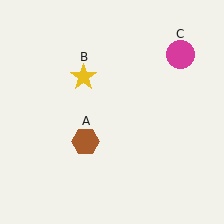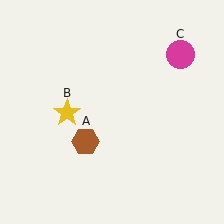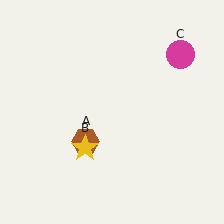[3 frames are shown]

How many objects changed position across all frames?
1 object changed position: yellow star (object B).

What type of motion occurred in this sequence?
The yellow star (object B) rotated counterclockwise around the center of the scene.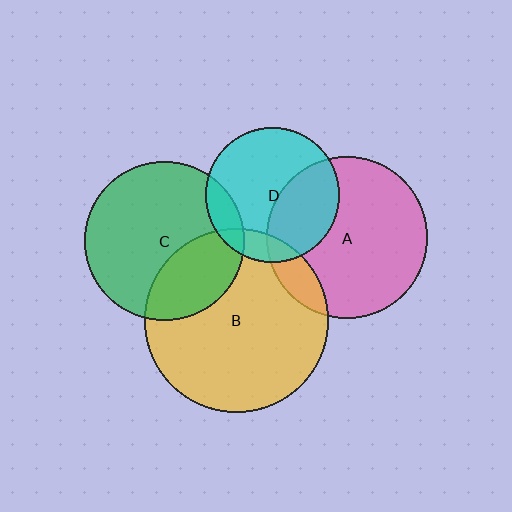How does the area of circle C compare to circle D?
Approximately 1.4 times.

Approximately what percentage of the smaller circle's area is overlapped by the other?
Approximately 35%.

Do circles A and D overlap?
Yes.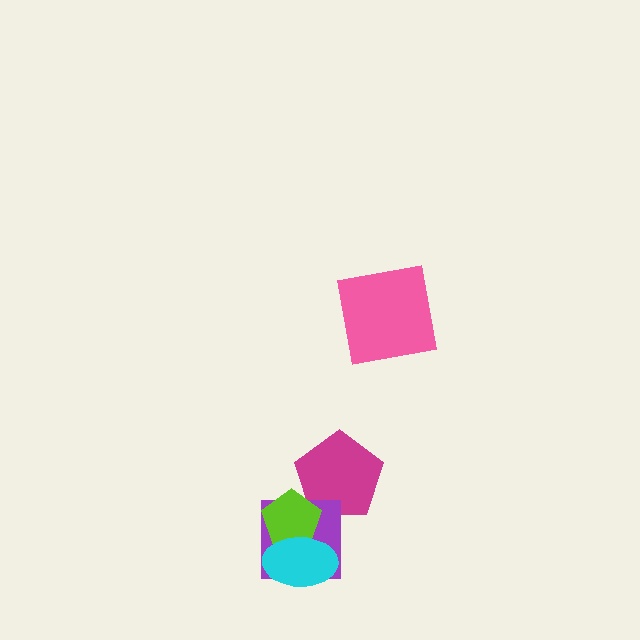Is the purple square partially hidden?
Yes, it is partially covered by another shape.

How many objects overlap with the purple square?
3 objects overlap with the purple square.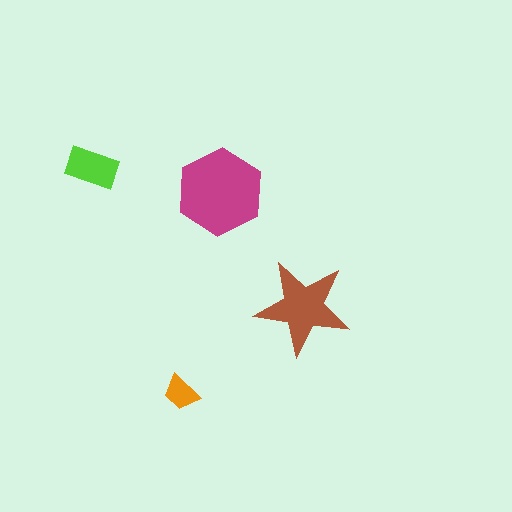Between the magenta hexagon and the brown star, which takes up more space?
The magenta hexagon.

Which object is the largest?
The magenta hexagon.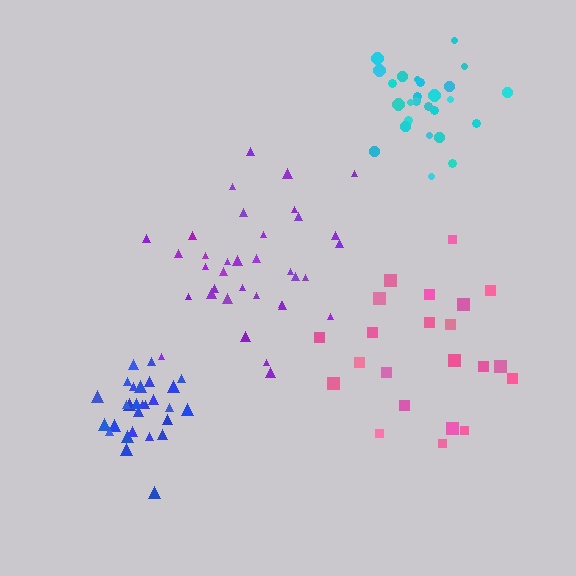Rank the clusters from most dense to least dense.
blue, cyan, purple, pink.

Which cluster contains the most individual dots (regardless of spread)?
Purple (35).